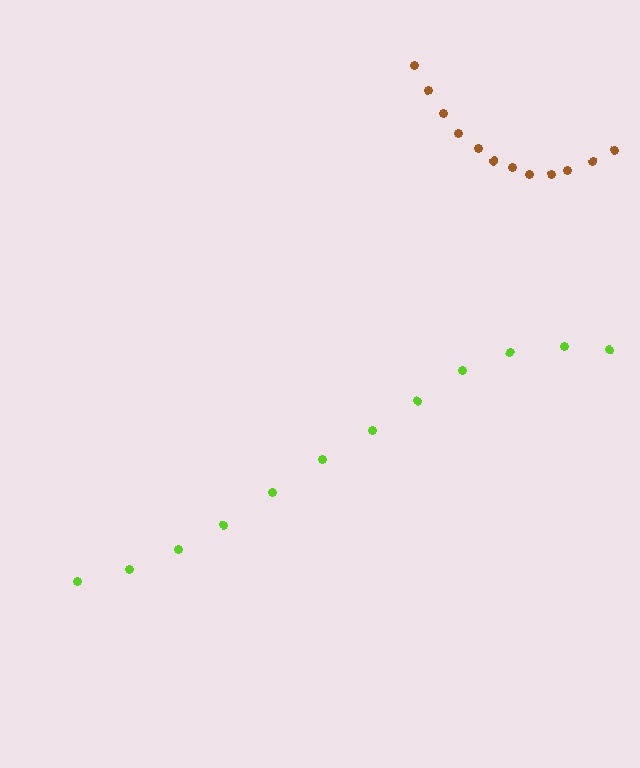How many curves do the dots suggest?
There are 2 distinct paths.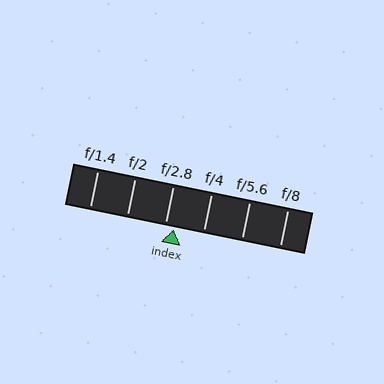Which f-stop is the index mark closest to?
The index mark is closest to f/2.8.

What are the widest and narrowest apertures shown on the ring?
The widest aperture shown is f/1.4 and the narrowest is f/8.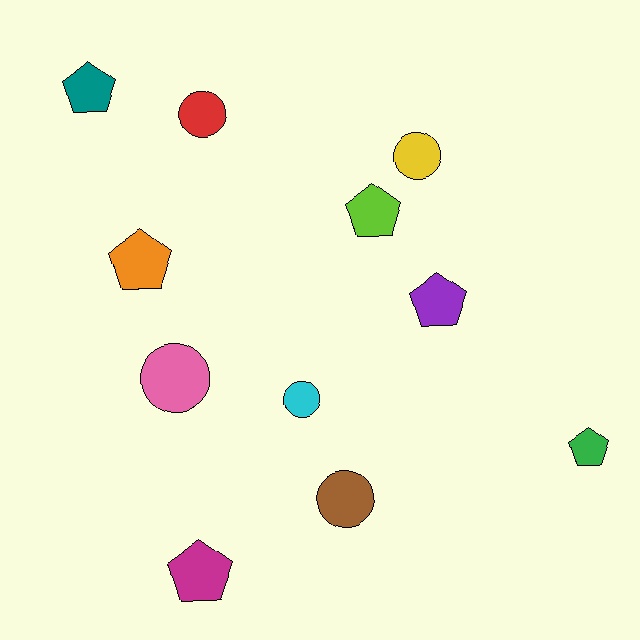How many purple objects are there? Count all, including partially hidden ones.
There is 1 purple object.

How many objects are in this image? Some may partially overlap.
There are 11 objects.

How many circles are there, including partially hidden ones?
There are 5 circles.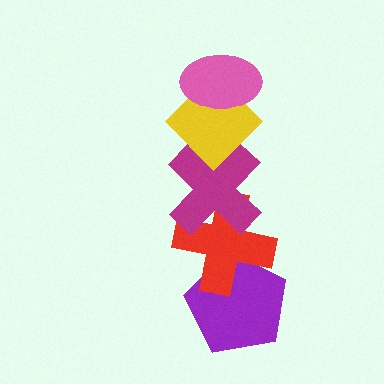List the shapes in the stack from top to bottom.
From top to bottom: the pink ellipse, the yellow diamond, the magenta cross, the red cross, the purple pentagon.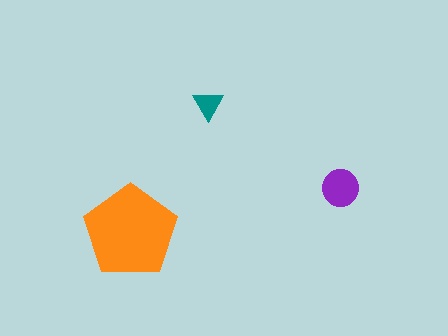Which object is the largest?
The orange pentagon.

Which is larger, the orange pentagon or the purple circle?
The orange pentagon.